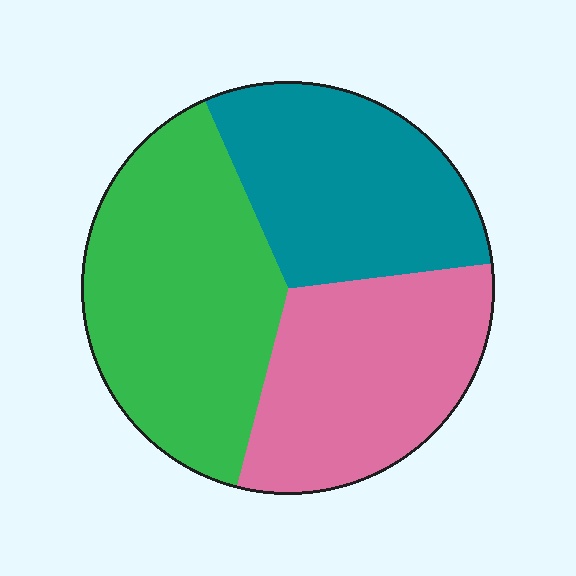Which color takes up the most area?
Green, at roughly 40%.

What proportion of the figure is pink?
Pink takes up between a sixth and a third of the figure.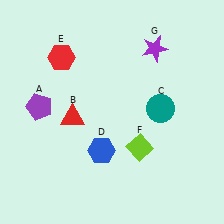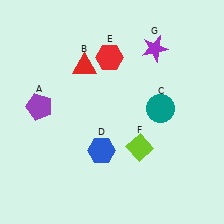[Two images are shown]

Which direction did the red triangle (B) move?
The red triangle (B) moved up.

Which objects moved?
The objects that moved are: the red triangle (B), the red hexagon (E).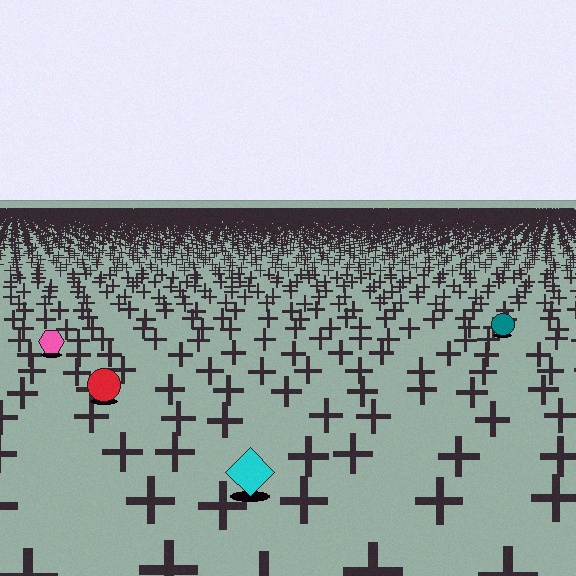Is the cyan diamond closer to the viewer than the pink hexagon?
Yes. The cyan diamond is closer — you can tell from the texture gradient: the ground texture is coarser near it.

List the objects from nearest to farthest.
From nearest to farthest: the cyan diamond, the red circle, the pink hexagon, the teal circle.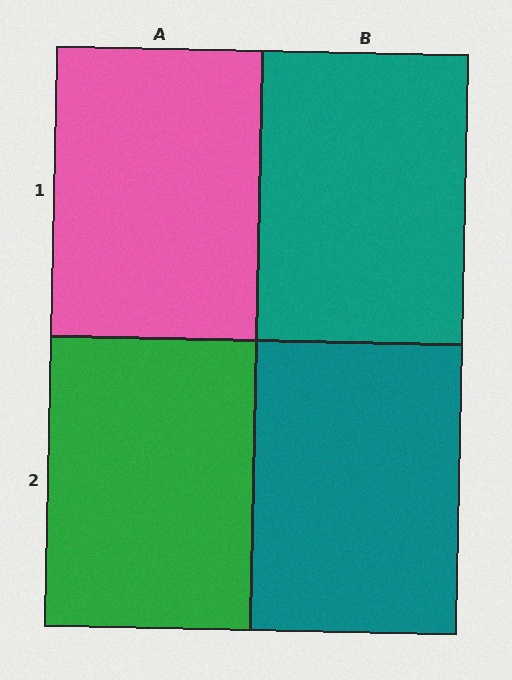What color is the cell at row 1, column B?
Teal.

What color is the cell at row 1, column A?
Pink.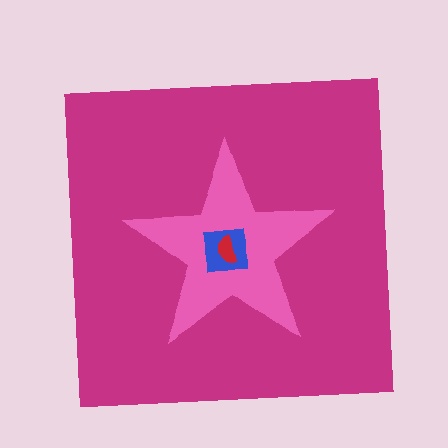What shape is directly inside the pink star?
The blue square.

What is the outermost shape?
The magenta square.